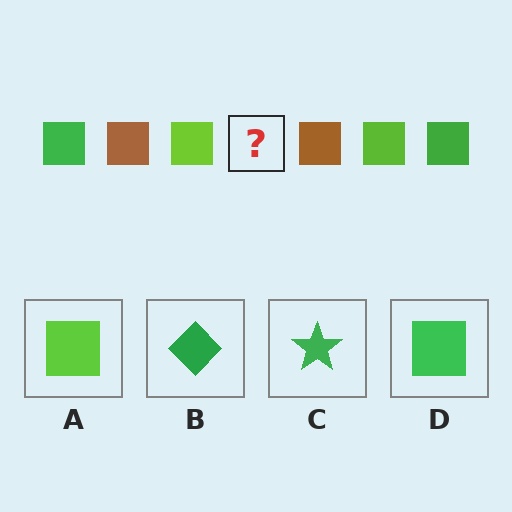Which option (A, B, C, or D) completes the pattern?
D.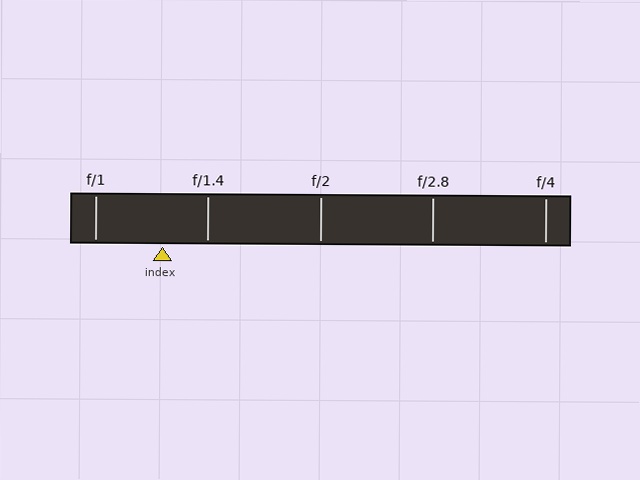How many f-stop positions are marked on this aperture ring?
There are 5 f-stop positions marked.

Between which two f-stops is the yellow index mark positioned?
The index mark is between f/1 and f/1.4.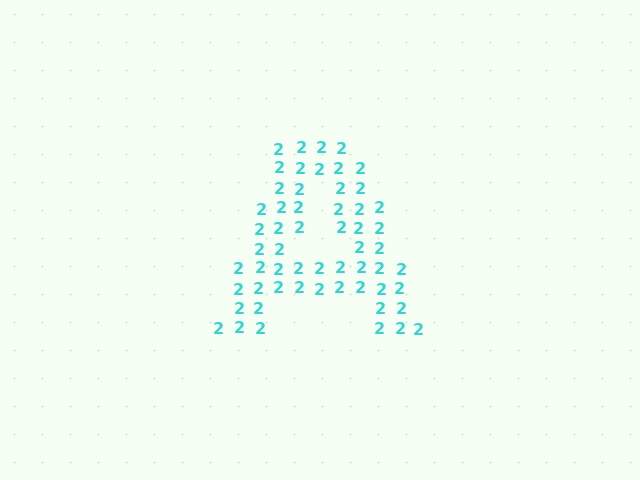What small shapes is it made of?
It is made of small digit 2's.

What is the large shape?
The large shape is the letter A.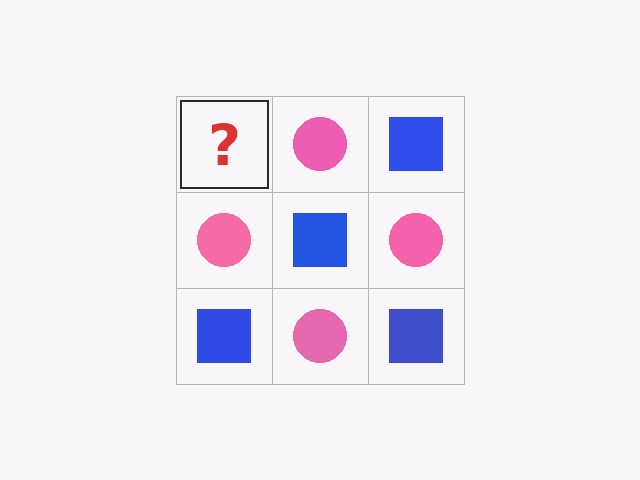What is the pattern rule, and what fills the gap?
The rule is that it alternates blue square and pink circle in a checkerboard pattern. The gap should be filled with a blue square.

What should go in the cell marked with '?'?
The missing cell should contain a blue square.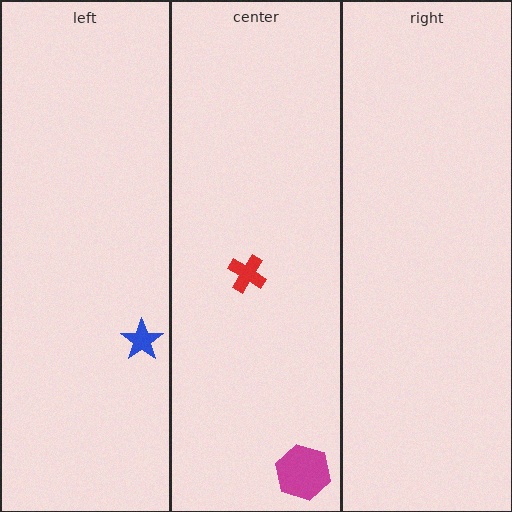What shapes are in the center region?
The magenta hexagon, the red cross.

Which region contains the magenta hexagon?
The center region.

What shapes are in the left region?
The blue star.